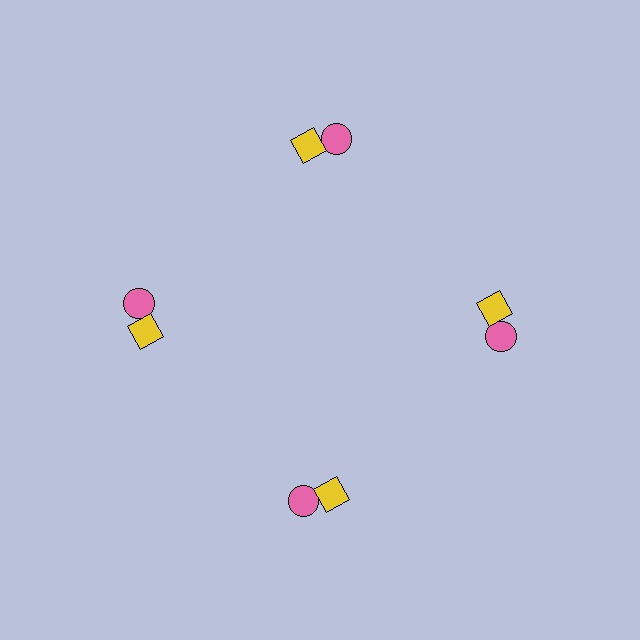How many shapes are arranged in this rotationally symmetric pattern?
There are 8 shapes, arranged in 4 groups of 2.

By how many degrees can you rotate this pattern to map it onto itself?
The pattern maps onto itself every 90 degrees of rotation.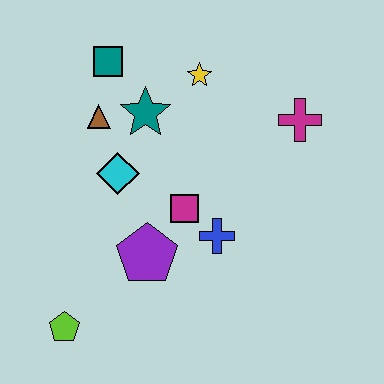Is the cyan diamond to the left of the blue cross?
Yes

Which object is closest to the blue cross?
The magenta square is closest to the blue cross.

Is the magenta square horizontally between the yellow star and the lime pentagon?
Yes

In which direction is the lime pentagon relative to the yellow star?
The lime pentagon is below the yellow star.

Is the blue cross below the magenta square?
Yes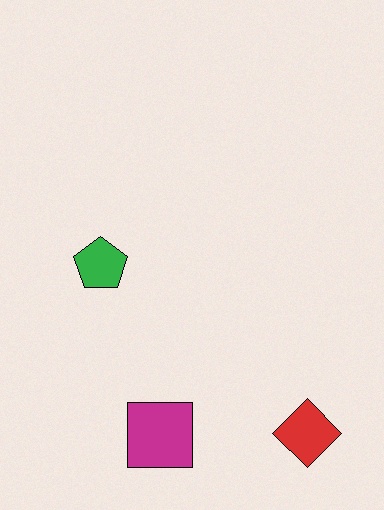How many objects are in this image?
There are 3 objects.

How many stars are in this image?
There are no stars.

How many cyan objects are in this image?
There are no cyan objects.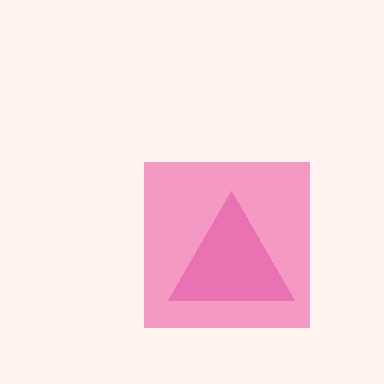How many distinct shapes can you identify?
There are 2 distinct shapes: a magenta triangle, a pink square.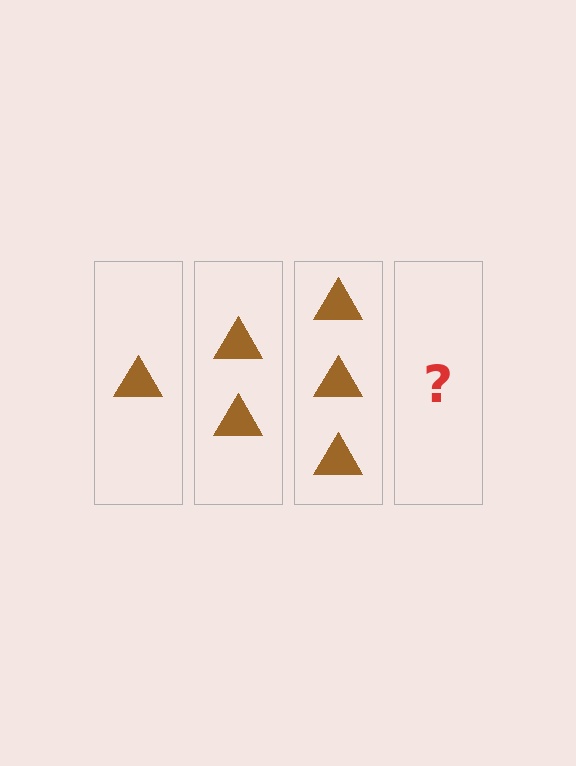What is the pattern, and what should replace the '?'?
The pattern is that each step adds one more triangle. The '?' should be 4 triangles.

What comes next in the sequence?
The next element should be 4 triangles.